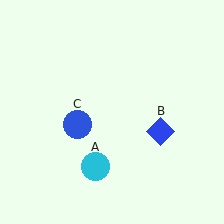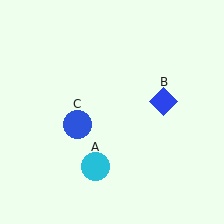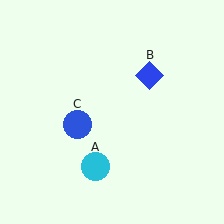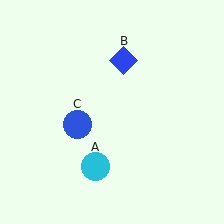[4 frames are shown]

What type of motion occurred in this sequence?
The blue diamond (object B) rotated counterclockwise around the center of the scene.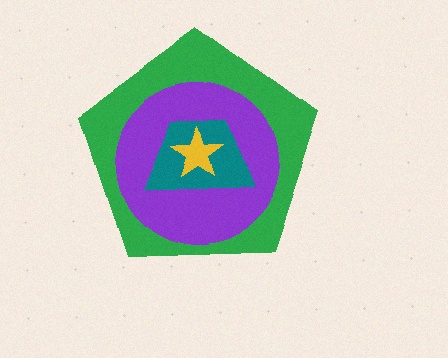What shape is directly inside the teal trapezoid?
The yellow star.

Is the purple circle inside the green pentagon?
Yes.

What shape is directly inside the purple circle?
The teal trapezoid.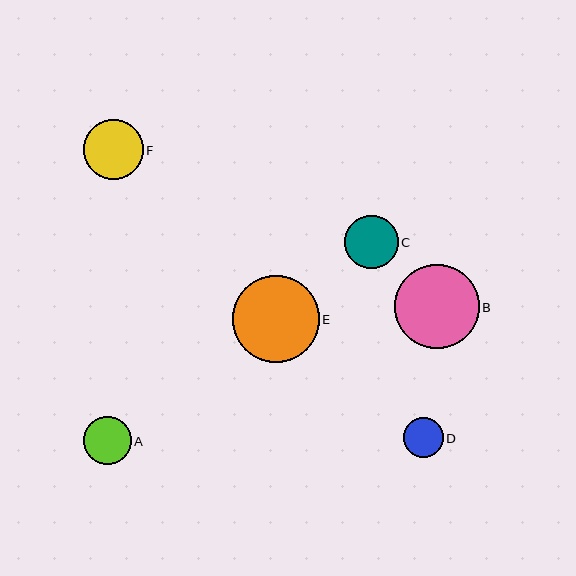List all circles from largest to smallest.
From largest to smallest: E, B, F, C, A, D.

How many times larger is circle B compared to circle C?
Circle B is approximately 1.6 times the size of circle C.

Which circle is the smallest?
Circle D is the smallest with a size of approximately 40 pixels.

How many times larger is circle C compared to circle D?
Circle C is approximately 1.3 times the size of circle D.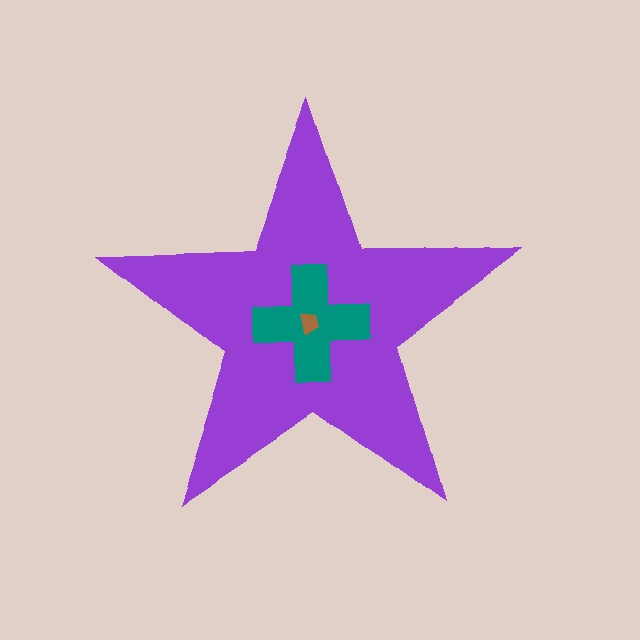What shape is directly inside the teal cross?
The brown trapezoid.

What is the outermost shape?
The purple star.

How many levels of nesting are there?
3.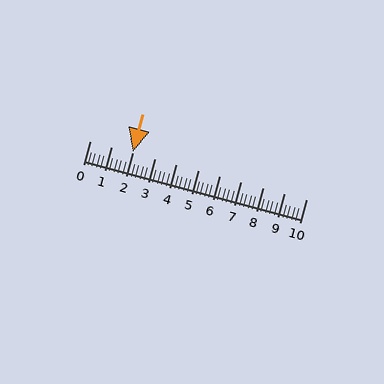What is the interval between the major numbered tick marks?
The major tick marks are spaced 1 units apart.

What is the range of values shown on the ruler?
The ruler shows values from 0 to 10.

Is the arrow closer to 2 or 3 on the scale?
The arrow is closer to 2.